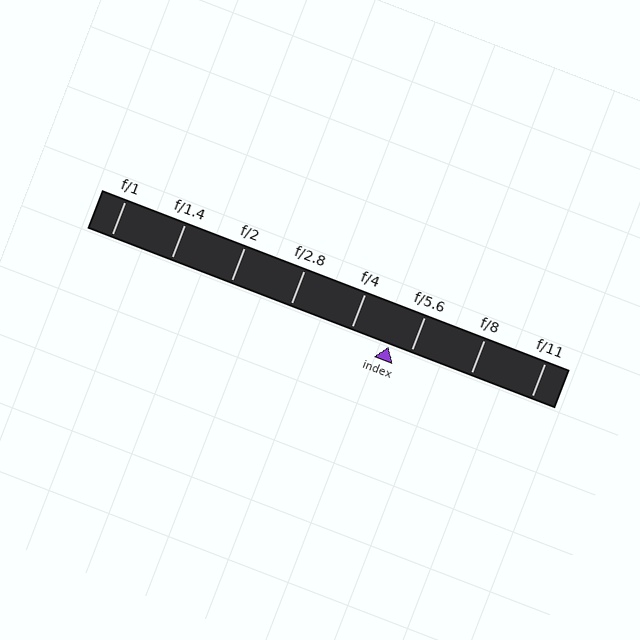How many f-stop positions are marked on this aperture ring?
There are 8 f-stop positions marked.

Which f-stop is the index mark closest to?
The index mark is closest to f/5.6.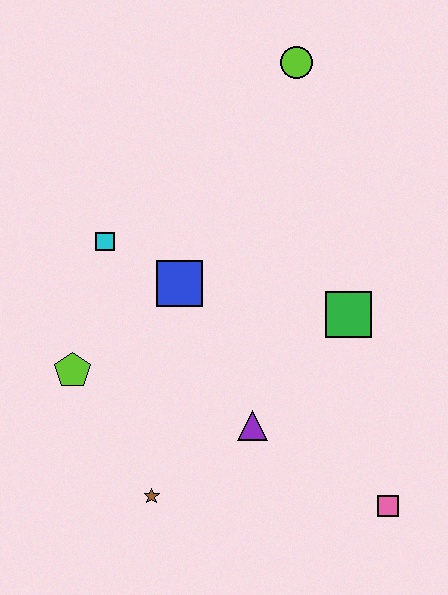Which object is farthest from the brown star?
The lime circle is farthest from the brown star.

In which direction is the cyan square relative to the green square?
The cyan square is to the left of the green square.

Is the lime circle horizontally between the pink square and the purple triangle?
Yes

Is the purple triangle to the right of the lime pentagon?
Yes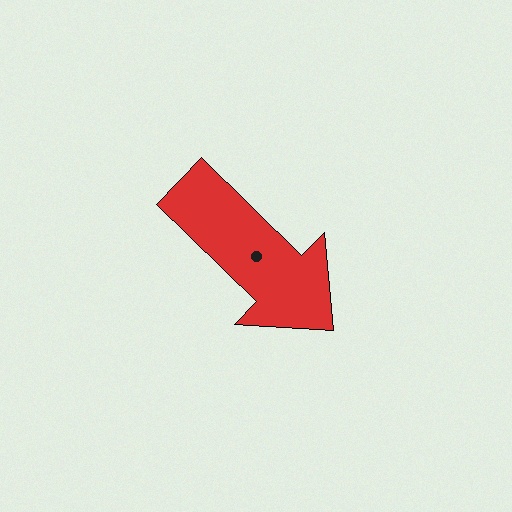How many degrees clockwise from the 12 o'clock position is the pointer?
Approximately 134 degrees.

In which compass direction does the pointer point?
Southeast.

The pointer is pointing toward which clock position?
Roughly 4 o'clock.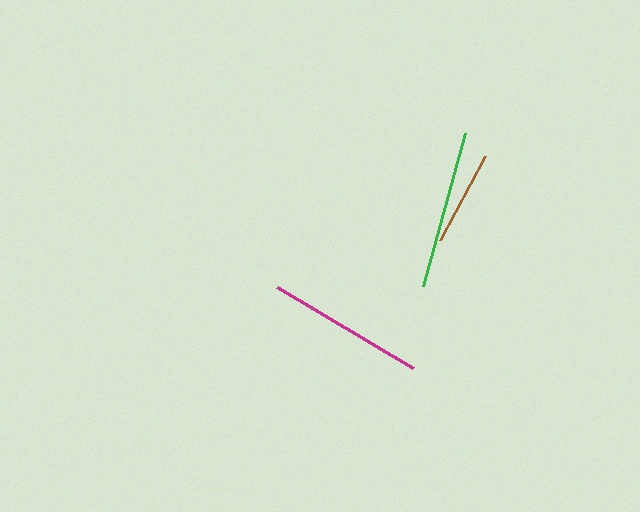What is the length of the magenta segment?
The magenta segment is approximately 158 pixels long.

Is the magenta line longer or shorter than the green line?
The magenta line is longer than the green line.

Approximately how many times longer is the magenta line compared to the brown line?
The magenta line is approximately 1.7 times the length of the brown line.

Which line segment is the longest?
The magenta line is the longest at approximately 158 pixels.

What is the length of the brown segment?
The brown segment is approximately 95 pixels long.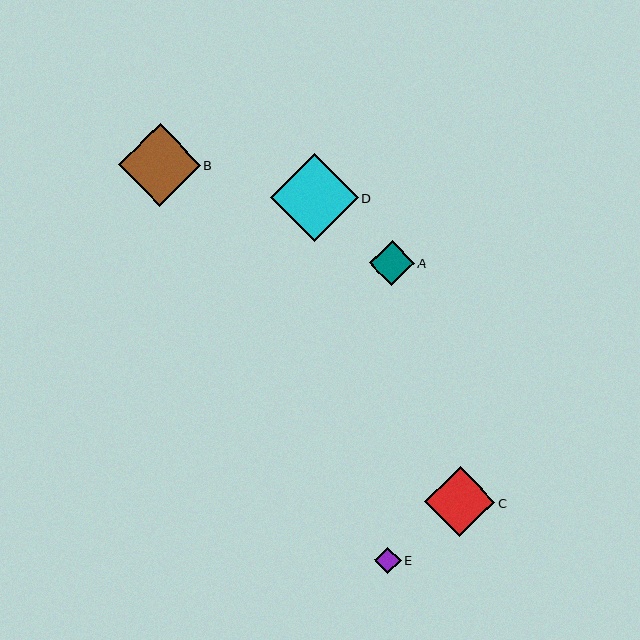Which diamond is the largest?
Diamond D is the largest with a size of approximately 88 pixels.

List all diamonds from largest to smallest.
From largest to smallest: D, B, C, A, E.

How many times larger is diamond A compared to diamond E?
Diamond A is approximately 1.7 times the size of diamond E.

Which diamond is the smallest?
Diamond E is the smallest with a size of approximately 27 pixels.